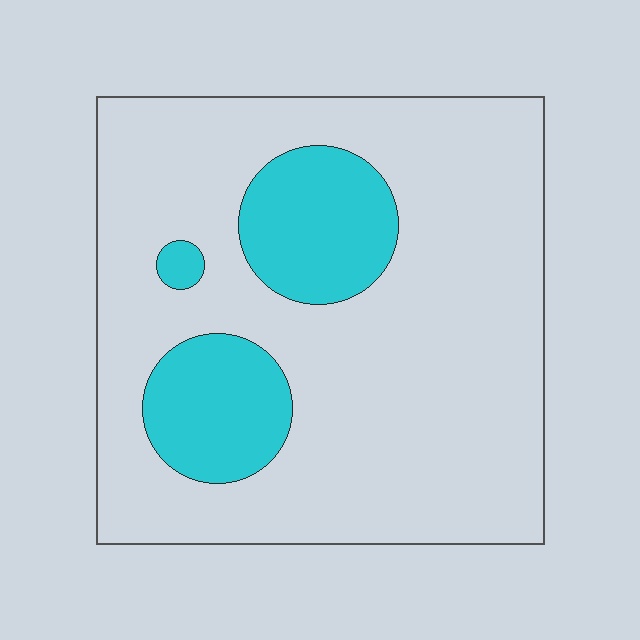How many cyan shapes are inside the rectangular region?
3.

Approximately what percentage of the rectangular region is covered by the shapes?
Approximately 20%.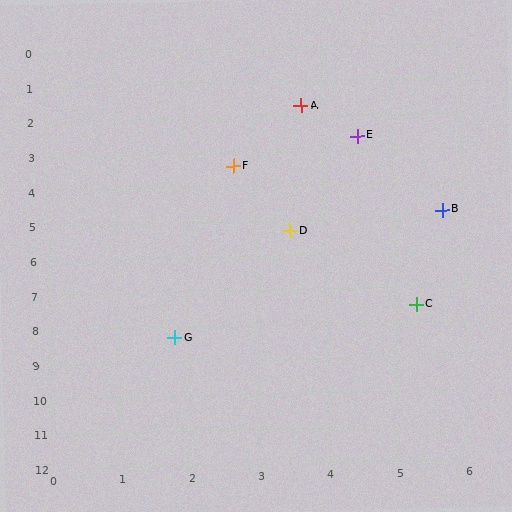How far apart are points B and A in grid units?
Points B and A are about 3.7 grid units apart.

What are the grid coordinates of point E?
Point E is at approximately (4.5, 2.6).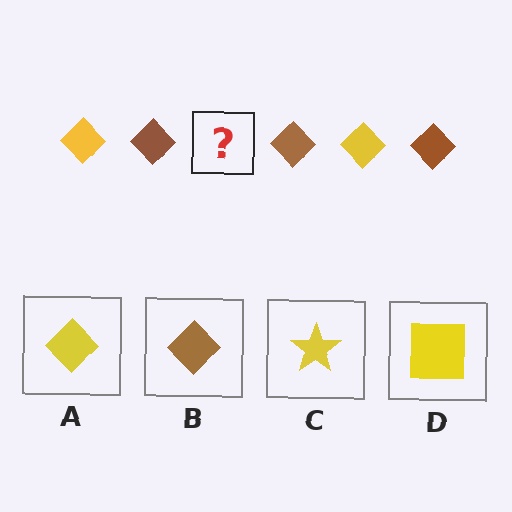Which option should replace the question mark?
Option A.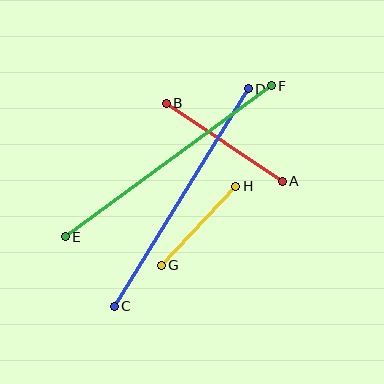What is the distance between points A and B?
The distance is approximately 140 pixels.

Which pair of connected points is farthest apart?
Points C and D are farthest apart.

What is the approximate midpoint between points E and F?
The midpoint is at approximately (168, 161) pixels.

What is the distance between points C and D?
The distance is approximately 255 pixels.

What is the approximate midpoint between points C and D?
The midpoint is at approximately (181, 197) pixels.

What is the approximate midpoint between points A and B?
The midpoint is at approximately (224, 142) pixels.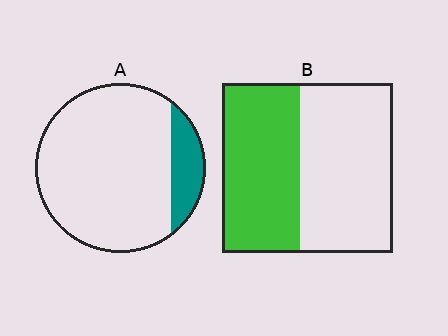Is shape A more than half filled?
No.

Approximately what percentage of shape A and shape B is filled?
A is approximately 15% and B is approximately 45%.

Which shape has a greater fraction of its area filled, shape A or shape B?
Shape B.